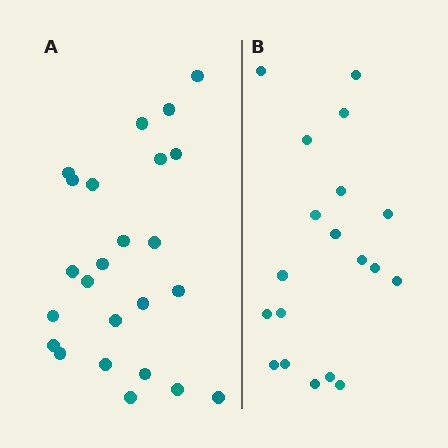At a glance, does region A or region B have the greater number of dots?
Region A (the left region) has more dots.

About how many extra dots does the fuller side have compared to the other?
Region A has about 5 more dots than region B.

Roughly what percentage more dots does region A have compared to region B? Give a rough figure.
About 25% more.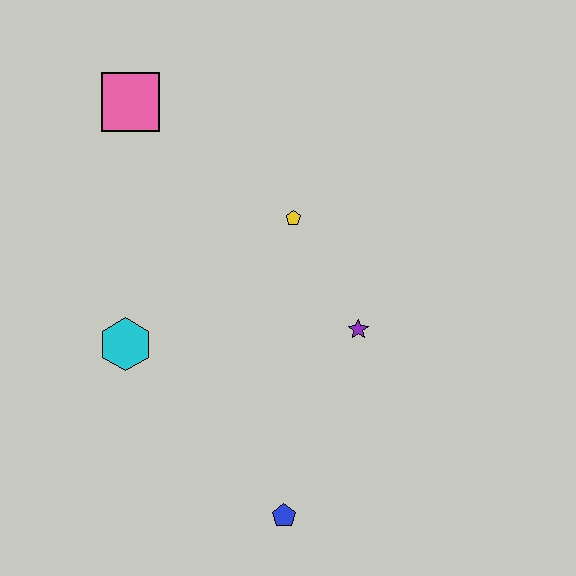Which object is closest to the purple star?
The yellow pentagon is closest to the purple star.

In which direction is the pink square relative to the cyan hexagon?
The pink square is above the cyan hexagon.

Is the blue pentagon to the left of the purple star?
Yes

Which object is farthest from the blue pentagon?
The pink square is farthest from the blue pentagon.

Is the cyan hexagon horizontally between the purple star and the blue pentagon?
No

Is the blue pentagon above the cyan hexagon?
No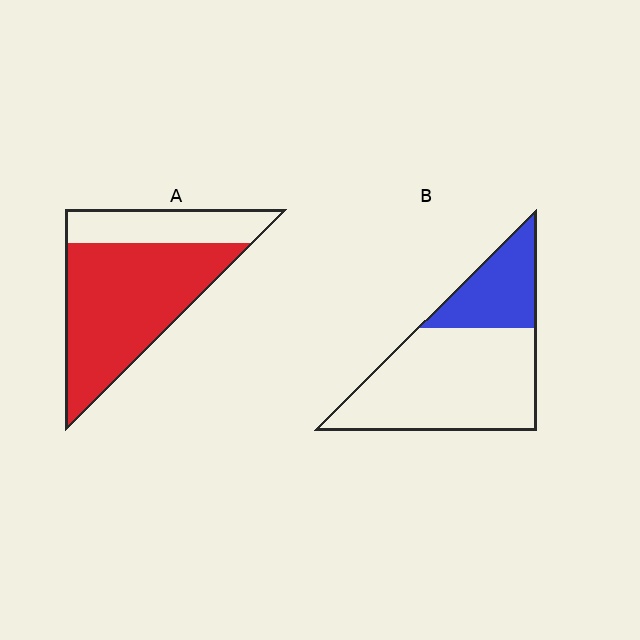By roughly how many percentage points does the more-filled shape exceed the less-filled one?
By roughly 45 percentage points (A over B).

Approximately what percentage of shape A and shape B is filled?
A is approximately 70% and B is approximately 30%.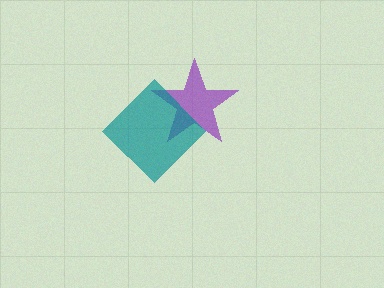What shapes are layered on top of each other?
The layered shapes are: a purple star, a teal diamond.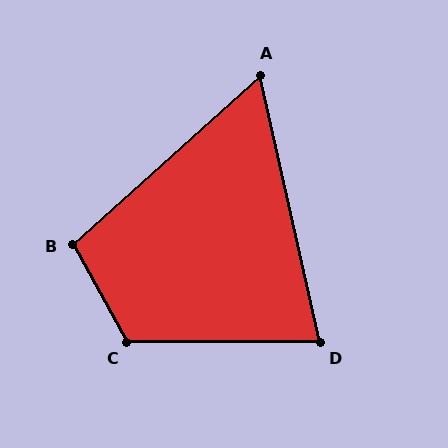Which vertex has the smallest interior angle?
A, at approximately 61 degrees.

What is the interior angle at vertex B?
Approximately 103 degrees (obtuse).